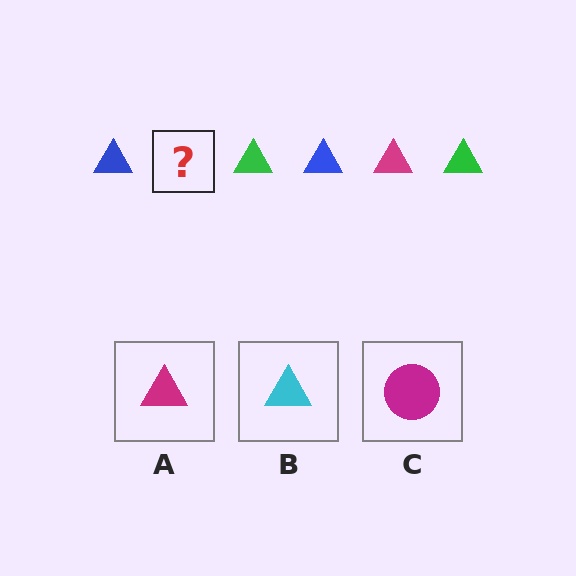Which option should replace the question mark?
Option A.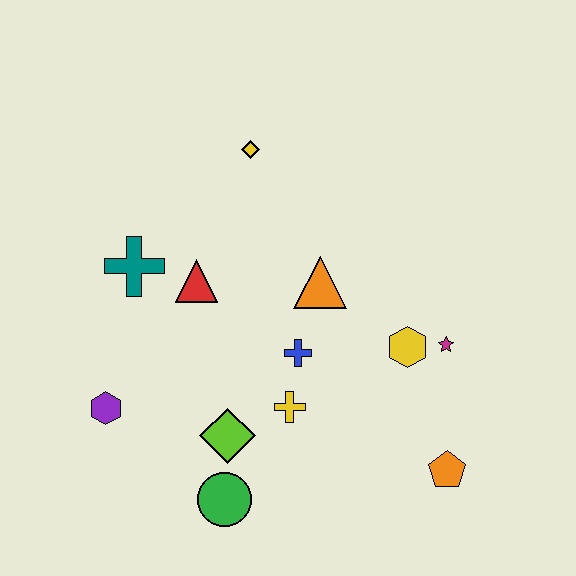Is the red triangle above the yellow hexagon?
Yes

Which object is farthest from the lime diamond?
The yellow diamond is farthest from the lime diamond.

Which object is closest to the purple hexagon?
The lime diamond is closest to the purple hexagon.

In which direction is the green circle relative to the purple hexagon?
The green circle is to the right of the purple hexagon.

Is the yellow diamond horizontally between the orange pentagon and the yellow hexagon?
No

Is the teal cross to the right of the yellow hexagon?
No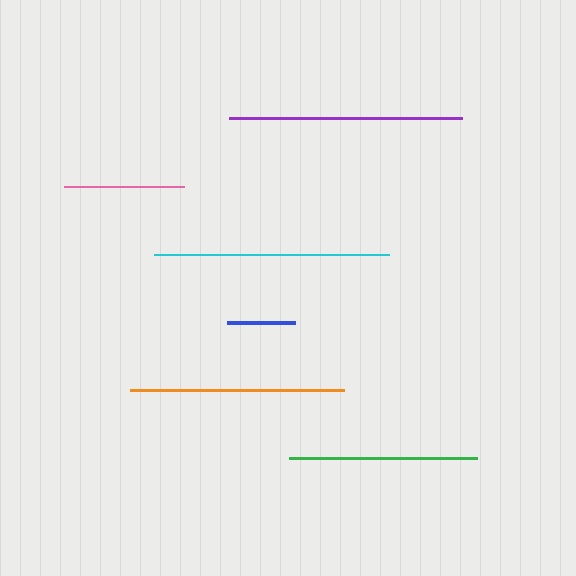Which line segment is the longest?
The cyan line is the longest at approximately 235 pixels.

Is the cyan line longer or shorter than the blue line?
The cyan line is longer than the blue line.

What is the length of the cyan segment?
The cyan segment is approximately 235 pixels long.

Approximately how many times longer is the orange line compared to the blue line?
The orange line is approximately 3.1 times the length of the blue line.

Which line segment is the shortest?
The blue line is the shortest at approximately 68 pixels.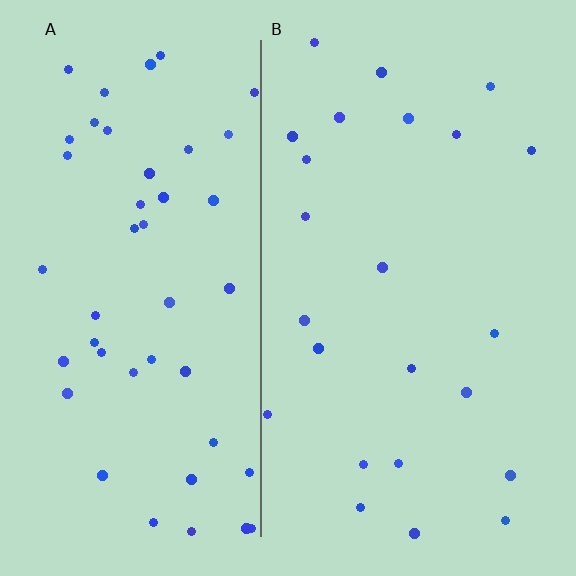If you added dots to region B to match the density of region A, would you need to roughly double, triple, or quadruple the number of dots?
Approximately double.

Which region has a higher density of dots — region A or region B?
A (the left).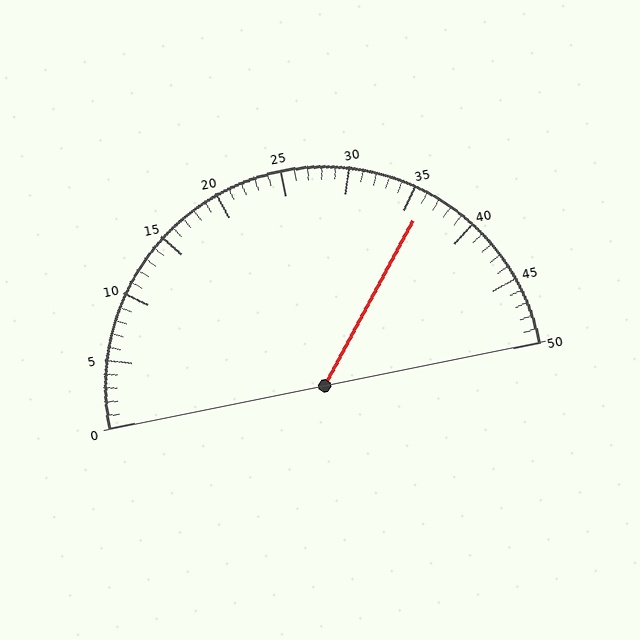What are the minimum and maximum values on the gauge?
The gauge ranges from 0 to 50.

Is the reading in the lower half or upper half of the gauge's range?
The reading is in the upper half of the range (0 to 50).